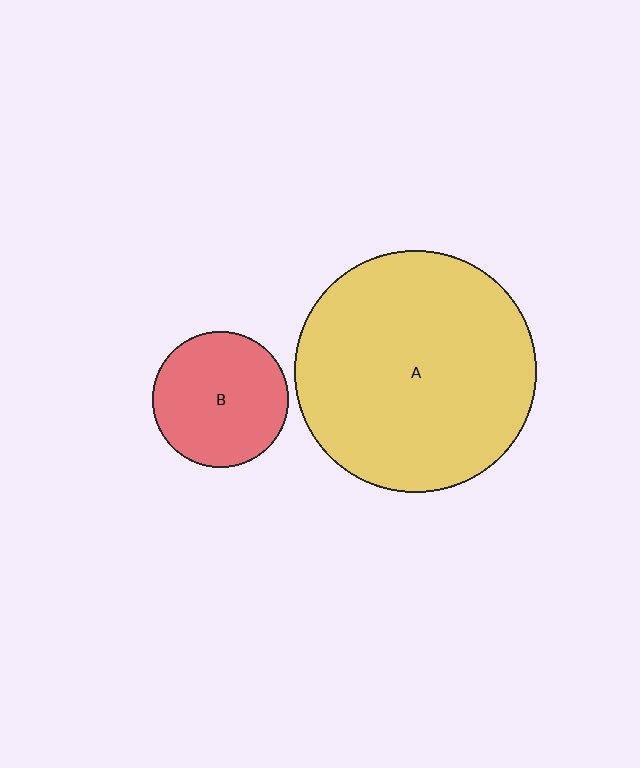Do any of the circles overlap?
No, none of the circles overlap.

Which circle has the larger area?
Circle A (yellow).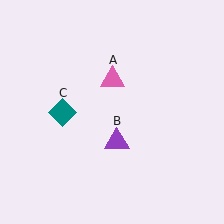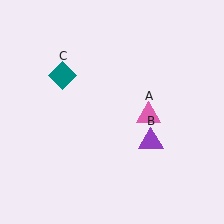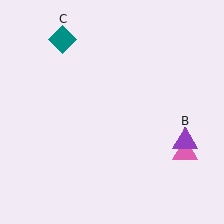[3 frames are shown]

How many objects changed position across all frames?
3 objects changed position: pink triangle (object A), purple triangle (object B), teal diamond (object C).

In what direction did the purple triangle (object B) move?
The purple triangle (object B) moved right.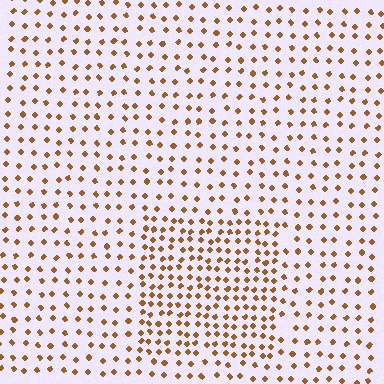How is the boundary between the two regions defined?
The boundary is defined by a change in element density (approximately 1.8x ratio). All elements are the same color, size, and shape.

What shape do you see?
I see a rectangle.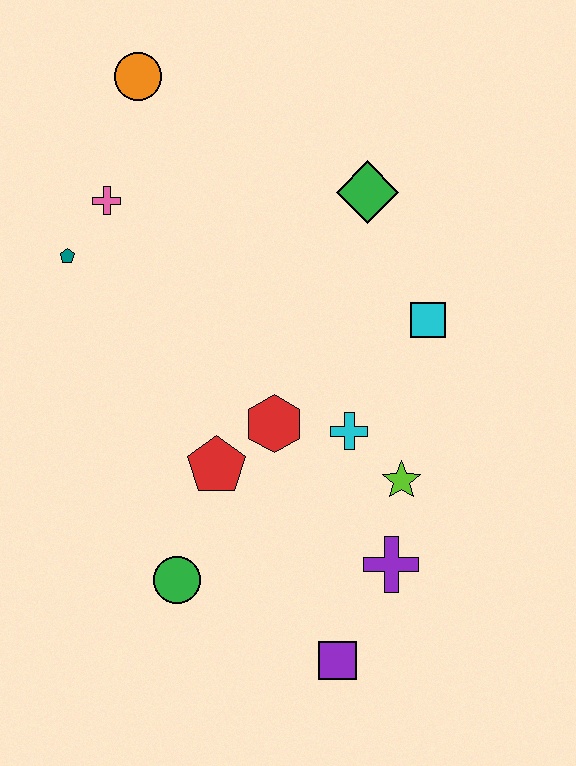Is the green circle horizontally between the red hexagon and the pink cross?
Yes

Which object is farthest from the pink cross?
The purple square is farthest from the pink cross.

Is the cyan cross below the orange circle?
Yes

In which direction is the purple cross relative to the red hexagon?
The purple cross is below the red hexagon.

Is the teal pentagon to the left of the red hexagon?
Yes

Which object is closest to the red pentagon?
The red hexagon is closest to the red pentagon.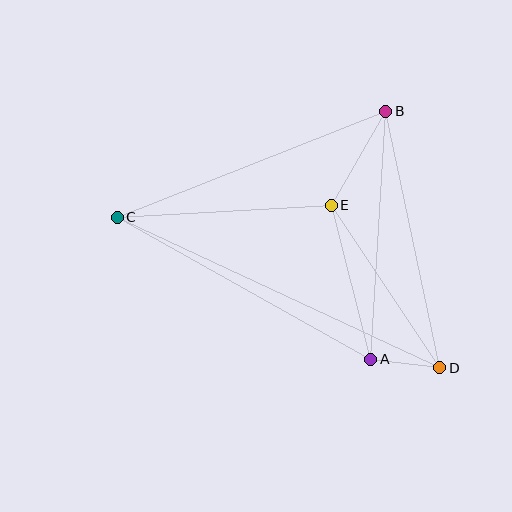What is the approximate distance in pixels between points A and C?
The distance between A and C is approximately 291 pixels.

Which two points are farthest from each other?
Points C and D are farthest from each other.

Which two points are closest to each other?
Points A and D are closest to each other.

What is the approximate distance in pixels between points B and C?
The distance between B and C is approximately 289 pixels.